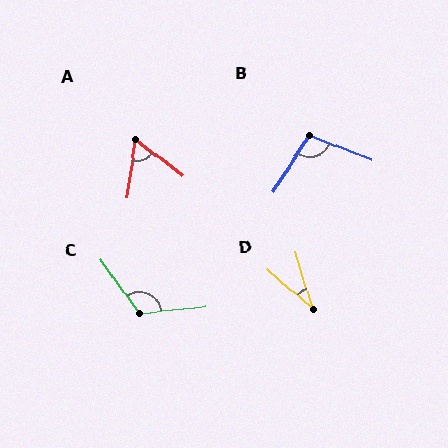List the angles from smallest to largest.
D (32°), A (61°), B (102°), C (119°).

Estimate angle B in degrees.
Approximately 102 degrees.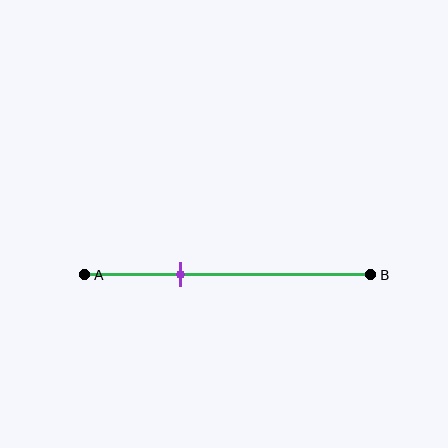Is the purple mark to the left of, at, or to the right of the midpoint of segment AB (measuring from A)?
The purple mark is to the left of the midpoint of segment AB.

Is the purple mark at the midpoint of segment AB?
No, the mark is at about 35% from A, not at the 50% midpoint.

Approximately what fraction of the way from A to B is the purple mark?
The purple mark is approximately 35% of the way from A to B.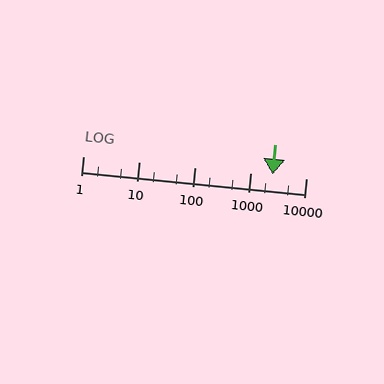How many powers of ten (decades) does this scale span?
The scale spans 4 decades, from 1 to 10000.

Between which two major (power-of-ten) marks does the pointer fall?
The pointer is between 1000 and 10000.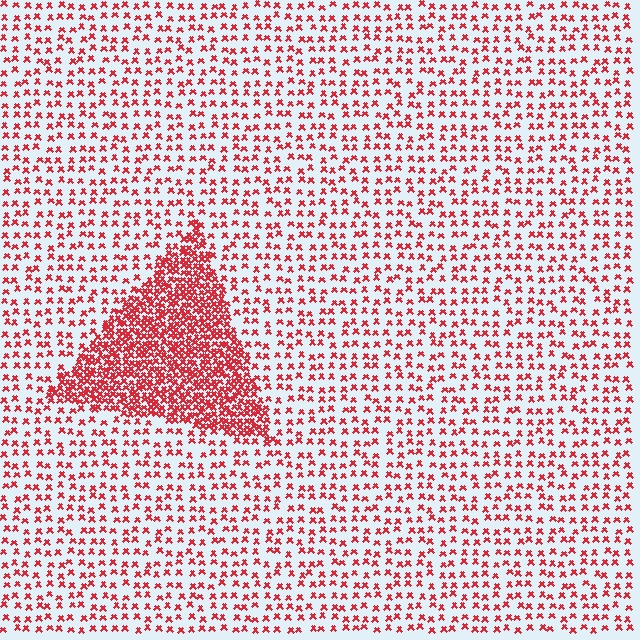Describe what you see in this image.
The image contains small red elements arranged at two different densities. A triangle-shaped region is visible where the elements are more densely packed than the surrounding area.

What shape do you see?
I see a triangle.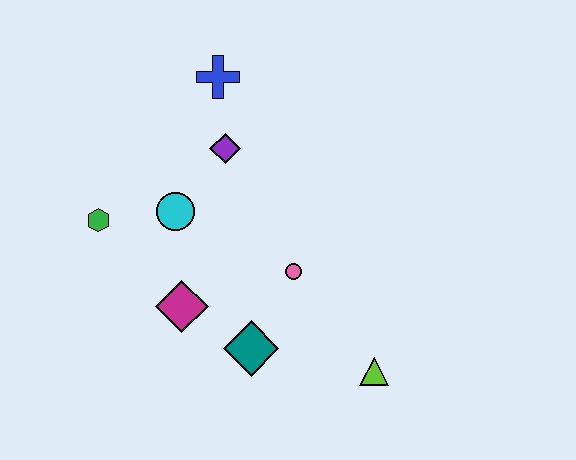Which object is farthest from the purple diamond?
The lime triangle is farthest from the purple diamond.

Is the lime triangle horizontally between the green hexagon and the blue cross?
No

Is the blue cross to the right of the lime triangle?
No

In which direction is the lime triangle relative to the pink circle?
The lime triangle is below the pink circle.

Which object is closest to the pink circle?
The teal diamond is closest to the pink circle.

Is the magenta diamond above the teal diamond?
Yes